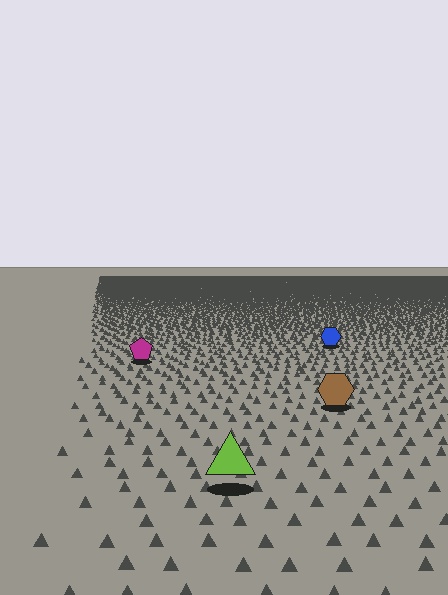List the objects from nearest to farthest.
From nearest to farthest: the lime triangle, the brown hexagon, the magenta pentagon, the blue hexagon.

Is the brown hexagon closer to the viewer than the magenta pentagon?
Yes. The brown hexagon is closer — you can tell from the texture gradient: the ground texture is coarser near it.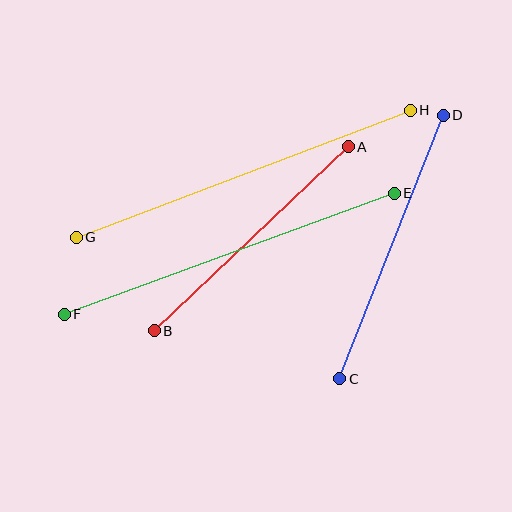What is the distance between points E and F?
The distance is approximately 352 pixels.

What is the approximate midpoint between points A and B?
The midpoint is at approximately (251, 239) pixels.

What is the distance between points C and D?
The distance is approximately 283 pixels.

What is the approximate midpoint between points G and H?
The midpoint is at approximately (243, 174) pixels.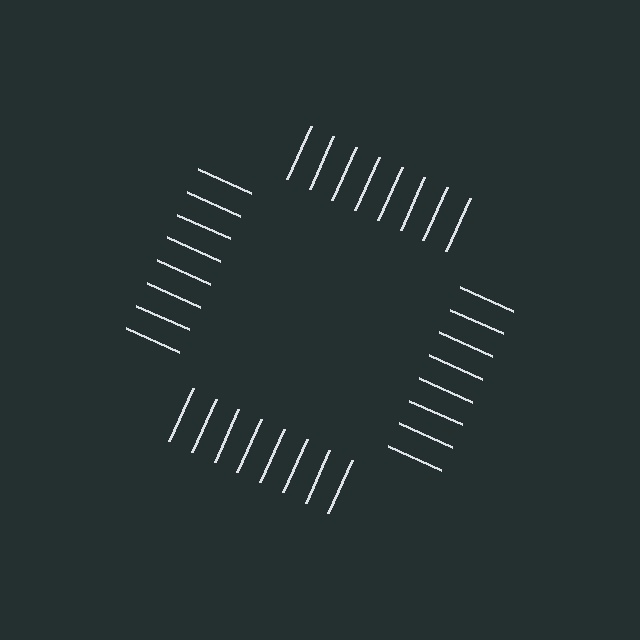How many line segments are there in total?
32 — 8 along each of the 4 edges.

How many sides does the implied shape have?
4 sides — the line-ends trace a square.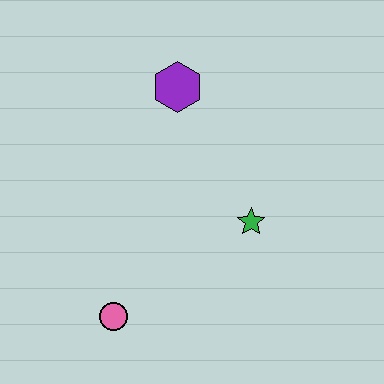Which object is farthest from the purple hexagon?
The pink circle is farthest from the purple hexagon.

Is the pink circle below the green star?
Yes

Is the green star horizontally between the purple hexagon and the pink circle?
No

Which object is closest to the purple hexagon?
The green star is closest to the purple hexagon.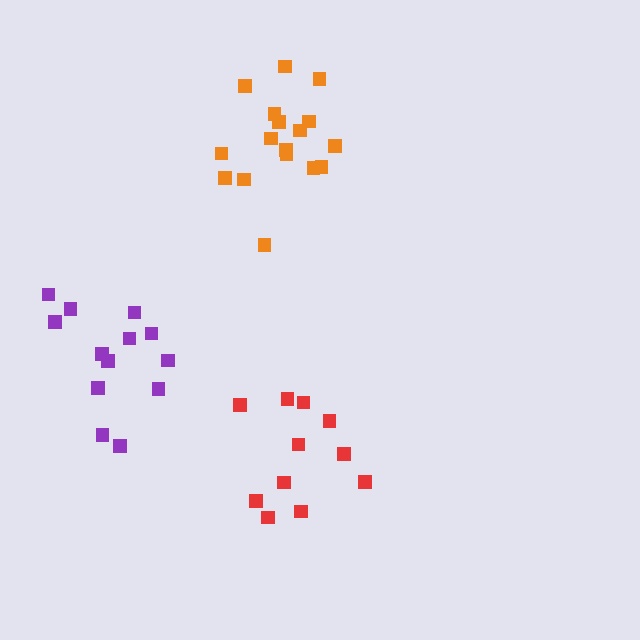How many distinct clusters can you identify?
There are 3 distinct clusters.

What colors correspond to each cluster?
The clusters are colored: red, orange, purple.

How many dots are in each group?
Group 1: 11 dots, Group 2: 17 dots, Group 3: 13 dots (41 total).